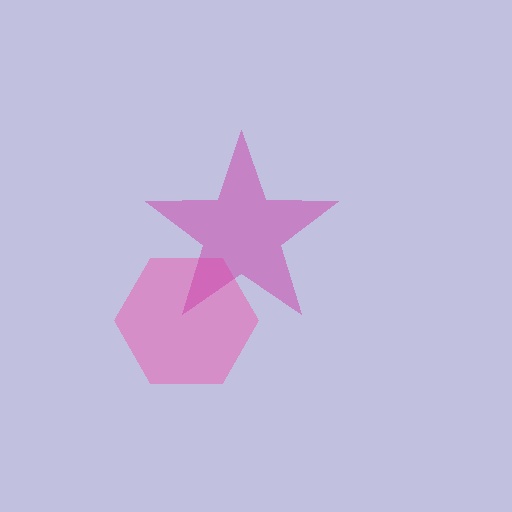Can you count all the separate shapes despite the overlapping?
Yes, there are 2 separate shapes.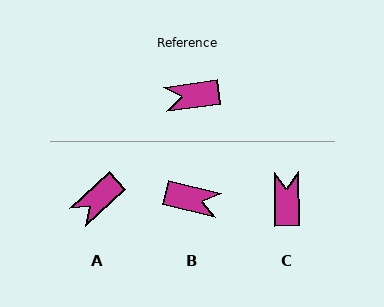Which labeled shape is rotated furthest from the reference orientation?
B, about 158 degrees away.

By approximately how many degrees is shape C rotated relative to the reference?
Approximately 97 degrees clockwise.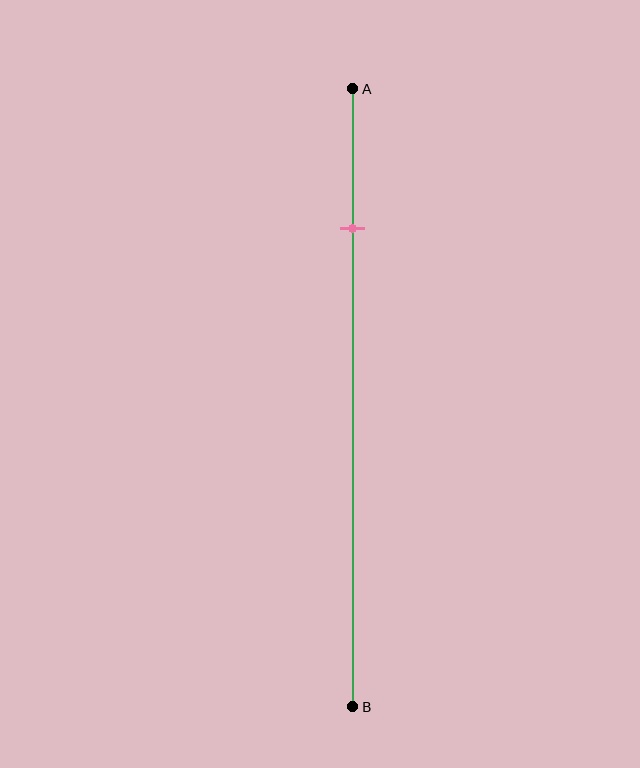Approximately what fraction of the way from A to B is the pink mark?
The pink mark is approximately 25% of the way from A to B.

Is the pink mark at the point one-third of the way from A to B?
No, the mark is at about 25% from A, not at the 33% one-third point.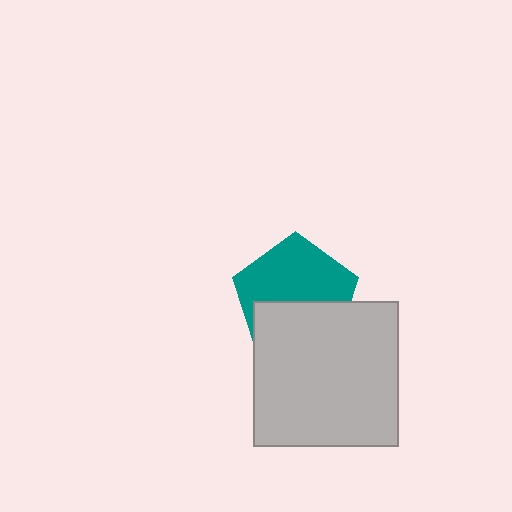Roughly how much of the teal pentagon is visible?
About half of it is visible (roughly 58%).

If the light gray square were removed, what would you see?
You would see the complete teal pentagon.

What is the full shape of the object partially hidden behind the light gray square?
The partially hidden object is a teal pentagon.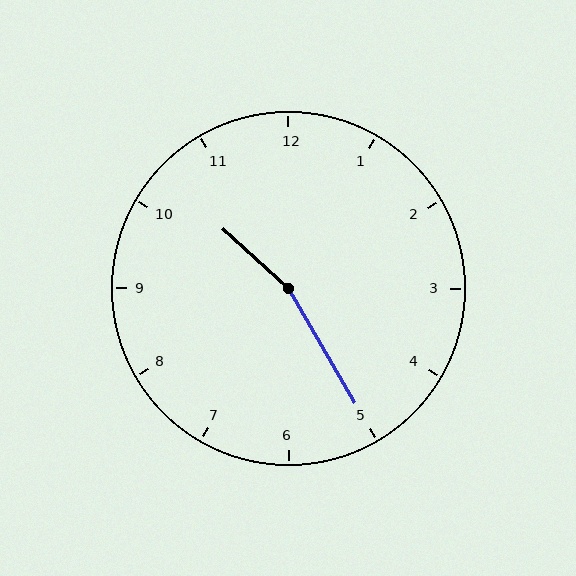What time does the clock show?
10:25.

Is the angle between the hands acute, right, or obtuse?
It is obtuse.